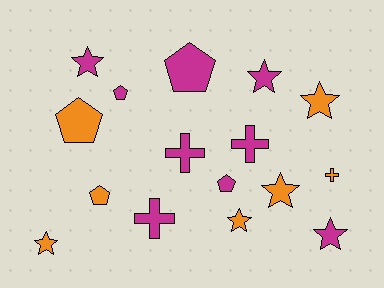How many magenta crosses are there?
There are 3 magenta crosses.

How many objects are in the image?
There are 16 objects.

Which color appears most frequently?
Magenta, with 9 objects.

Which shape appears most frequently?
Star, with 7 objects.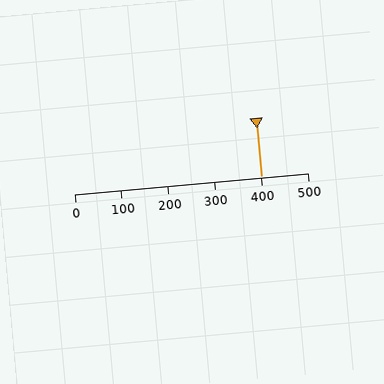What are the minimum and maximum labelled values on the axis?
The axis runs from 0 to 500.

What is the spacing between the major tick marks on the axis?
The major ticks are spaced 100 apart.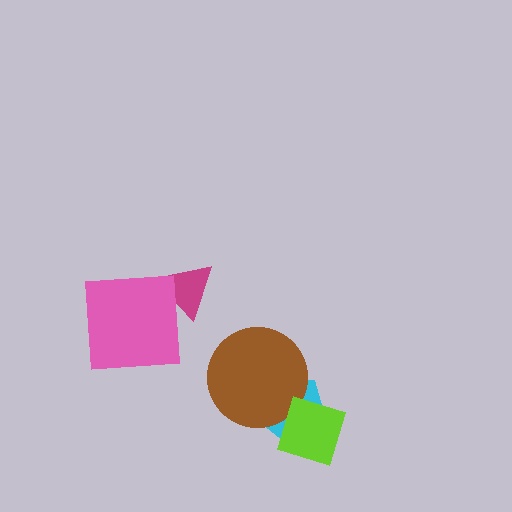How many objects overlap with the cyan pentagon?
2 objects overlap with the cyan pentagon.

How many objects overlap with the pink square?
1 object overlaps with the pink square.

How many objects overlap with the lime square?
1 object overlaps with the lime square.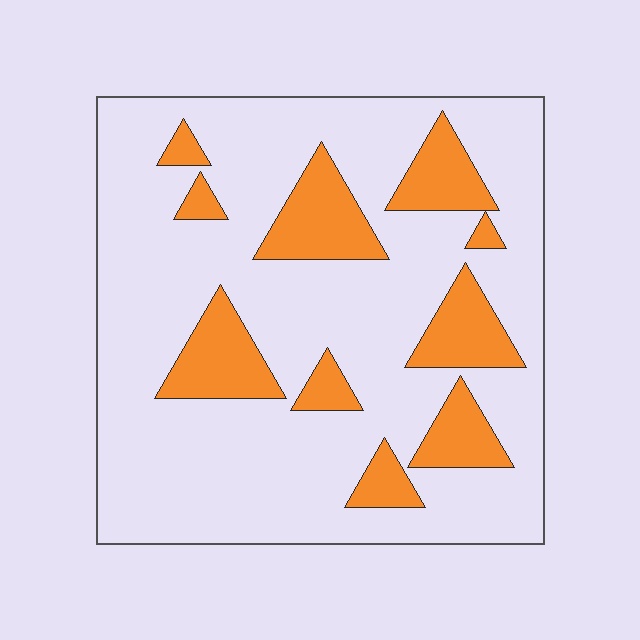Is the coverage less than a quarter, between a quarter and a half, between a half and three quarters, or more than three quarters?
Less than a quarter.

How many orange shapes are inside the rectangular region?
10.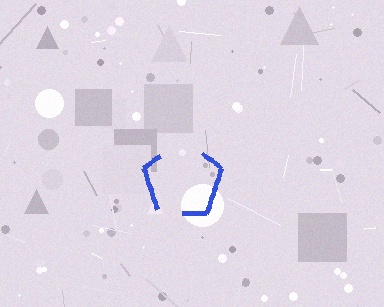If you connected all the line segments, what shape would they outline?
They would outline a pentagon.